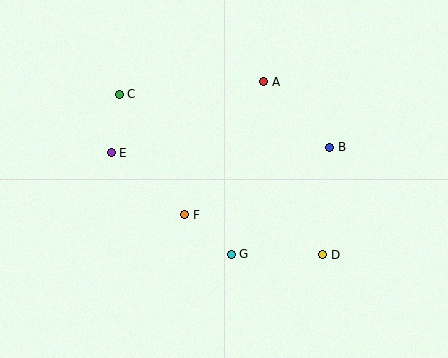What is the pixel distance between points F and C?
The distance between F and C is 137 pixels.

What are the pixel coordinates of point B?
Point B is at (330, 147).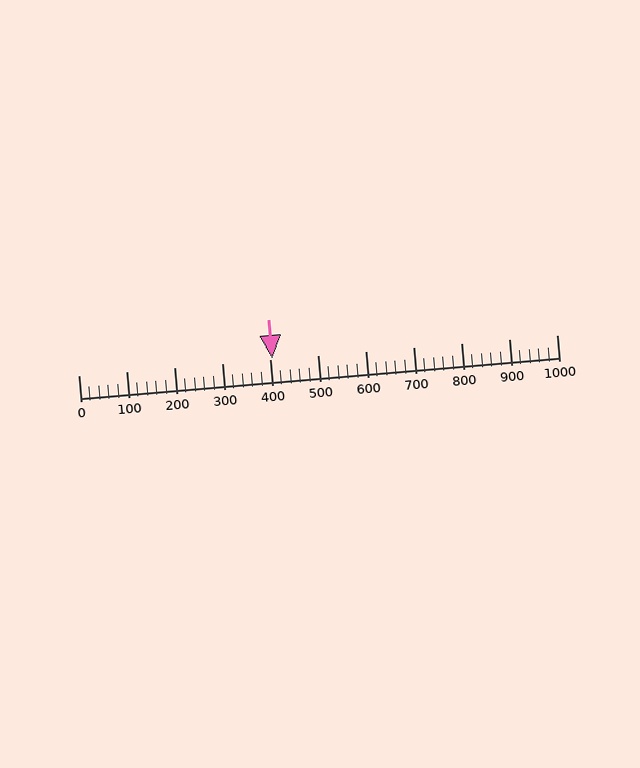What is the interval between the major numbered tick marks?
The major tick marks are spaced 100 units apart.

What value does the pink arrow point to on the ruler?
The pink arrow points to approximately 406.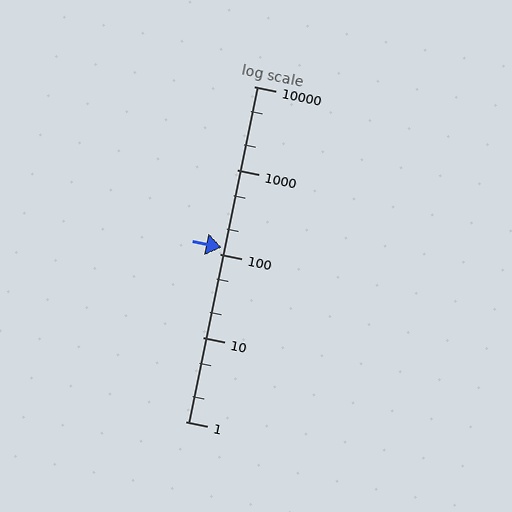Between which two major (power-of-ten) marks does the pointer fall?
The pointer is between 100 and 1000.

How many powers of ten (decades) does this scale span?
The scale spans 4 decades, from 1 to 10000.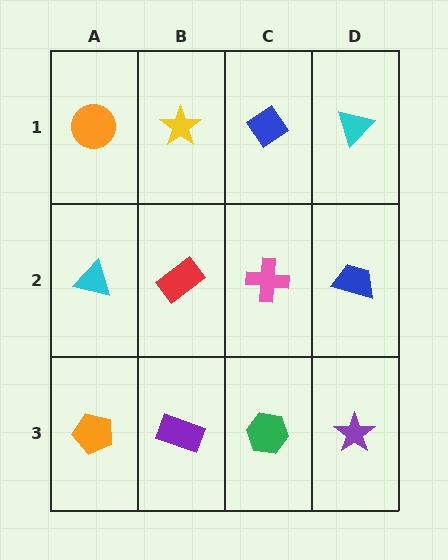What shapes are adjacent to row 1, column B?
A red rectangle (row 2, column B), an orange circle (row 1, column A), a blue diamond (row 1, column C).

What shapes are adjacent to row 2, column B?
A yellow star (row 1, column B), a purple rectangle (row 3, column B), a cyan triangle (row 2, column A), a pink cross (row 2, column C).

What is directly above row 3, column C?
A pink cross.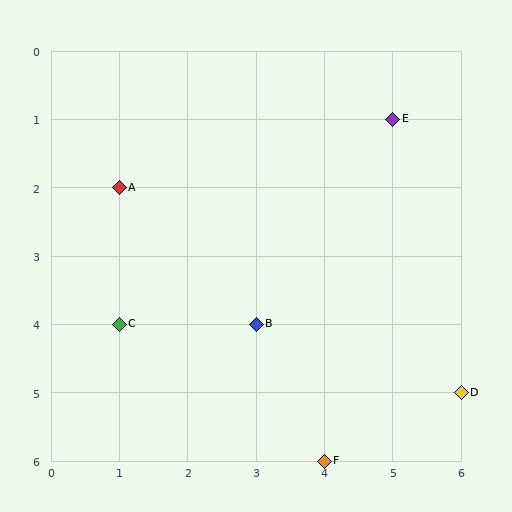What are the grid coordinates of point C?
Point C is at grid coordinates (1, 4).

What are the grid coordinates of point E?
Point E is at grid coordinates (5, 1).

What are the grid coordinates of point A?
Point A is at grid coordinates (1, 2).